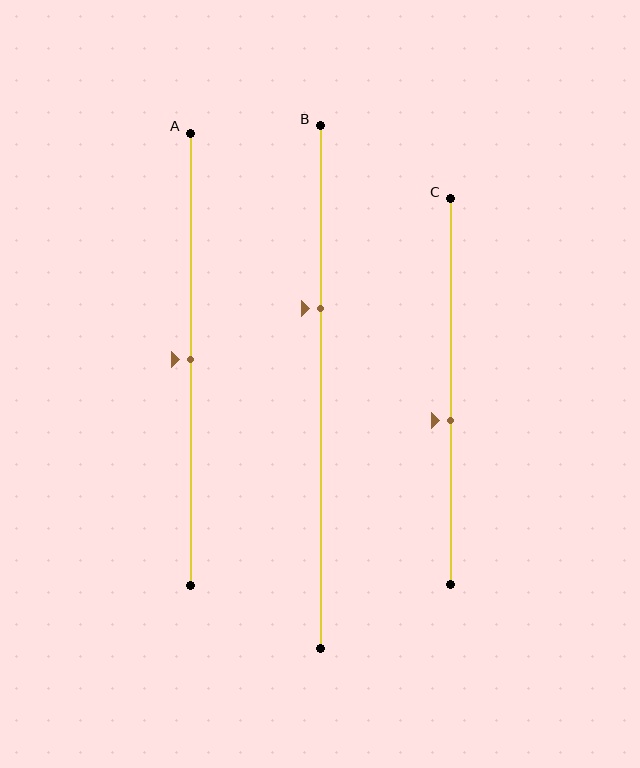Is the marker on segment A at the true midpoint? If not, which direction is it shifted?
Yes, the marker on segment A is at the true midpoint.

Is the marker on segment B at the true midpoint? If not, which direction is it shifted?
No, the marker on segment B is shifted upward by about 15% of the segment length.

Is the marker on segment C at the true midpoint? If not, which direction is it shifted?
No, the marker on segment C is shifted downward by about 7% of the segment length.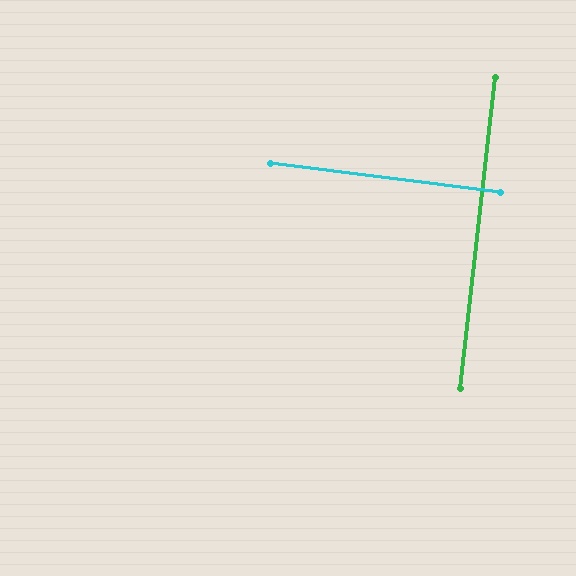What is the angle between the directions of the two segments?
Approximately 89 degrees.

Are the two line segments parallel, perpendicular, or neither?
Perpendicular — they meet at approximately 89°.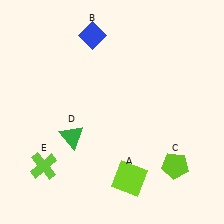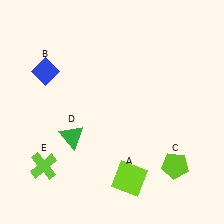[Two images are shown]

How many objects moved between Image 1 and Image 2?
1 object moved between the two images.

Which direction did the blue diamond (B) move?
The blue diamond (B) moved left.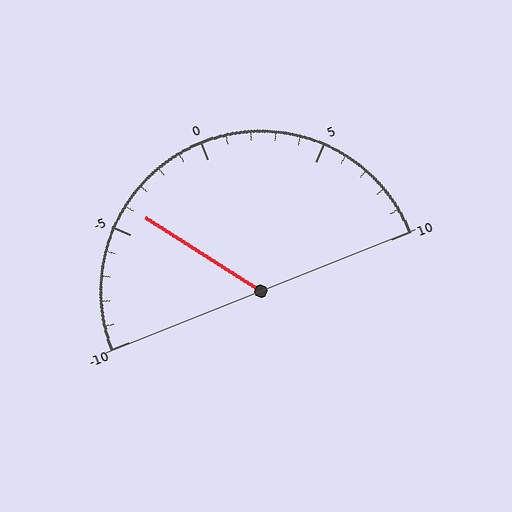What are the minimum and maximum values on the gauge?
The gauge ranges from -10 to 10.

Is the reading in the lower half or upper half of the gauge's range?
The reading is in the lower half of the range (-10 to 10).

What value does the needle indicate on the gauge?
The needle indicates approximately -4.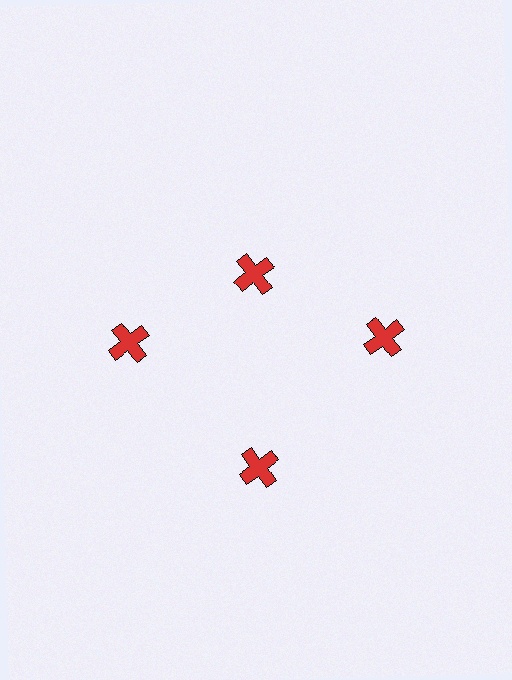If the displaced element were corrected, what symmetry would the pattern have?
It would have 4-fold rotational symmetry — the pattern would map onto itself every 90 degrees.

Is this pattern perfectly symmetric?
No. The 4 red crosses are arranged in a ring, but one element near the 12 o'clock position is pulled inward toward the center, breaking the 4-fold rotational symmetry.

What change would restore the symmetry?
The symmetry would be restored by moving it outward, back onto the ring so that all 4 crosses sit at equal angles and equal distance from the center.